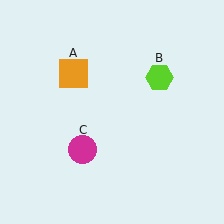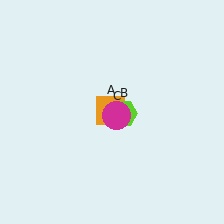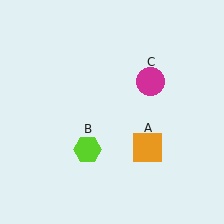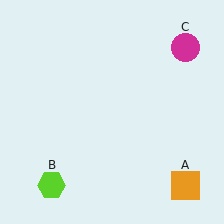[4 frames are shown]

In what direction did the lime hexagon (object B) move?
The lime hexagon (object B) moved down and to the left.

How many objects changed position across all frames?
3 objects changed position: orange square (object A), lime hexagon (object B), magenta circle (object C).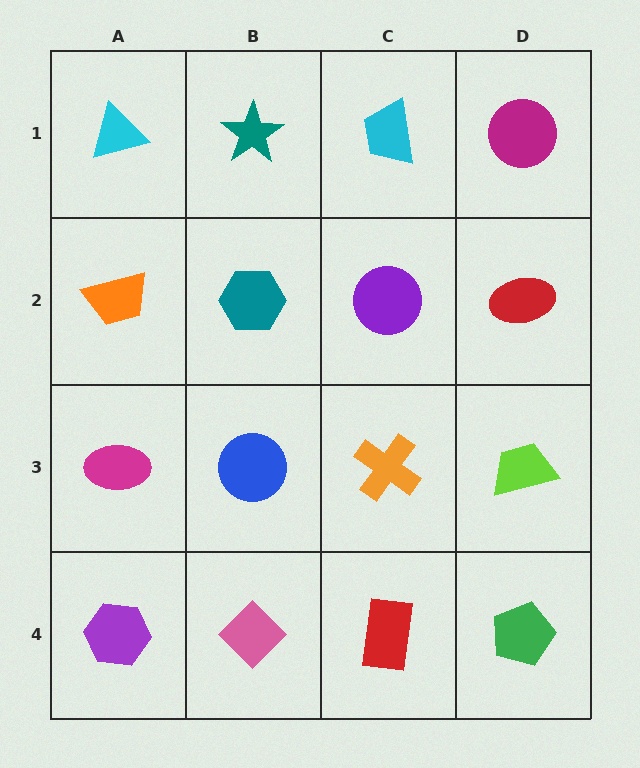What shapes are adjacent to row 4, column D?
A lime trapezoid (row 3, column D), a red rectangle (row 4, column C).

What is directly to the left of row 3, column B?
A magenta ellipse.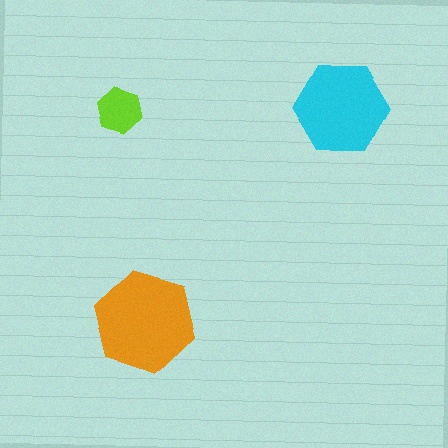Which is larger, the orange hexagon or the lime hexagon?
The orange one.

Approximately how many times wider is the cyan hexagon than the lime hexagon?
About 2 times wider.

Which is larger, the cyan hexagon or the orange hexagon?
The orange one.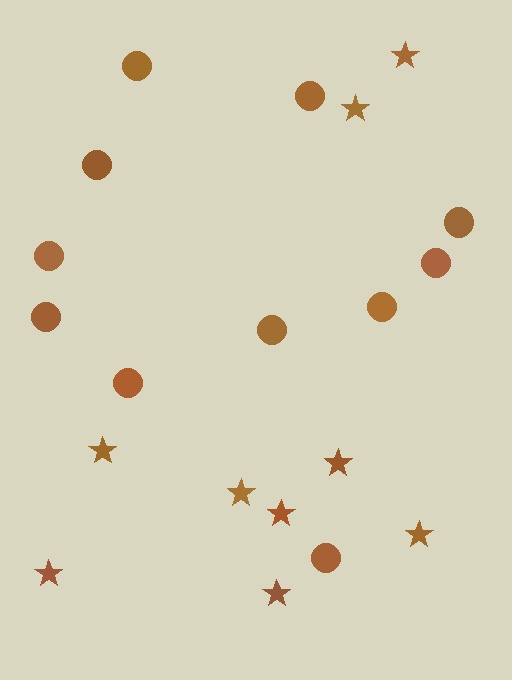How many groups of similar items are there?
There are 2 groups: one group of stars (9) and one group of circles (11).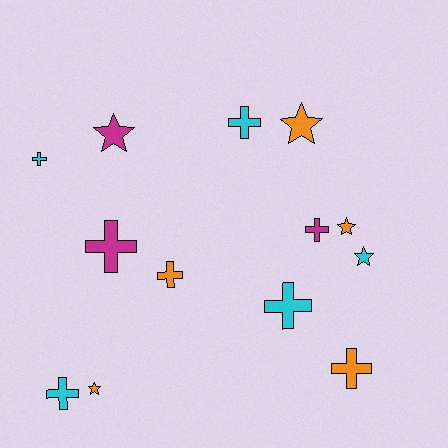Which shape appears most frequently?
Cross, with 8 objects.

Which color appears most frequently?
Orange, with 5 objects.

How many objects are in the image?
There are 13 objects.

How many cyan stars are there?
There is 1 cyan star.